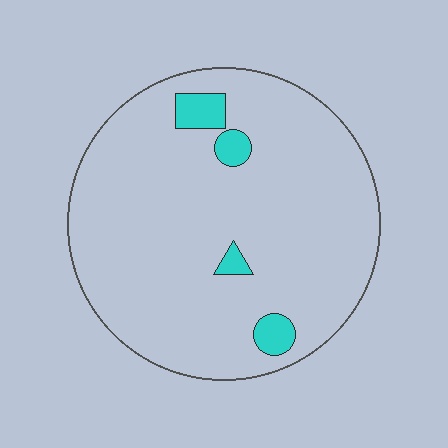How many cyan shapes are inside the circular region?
4.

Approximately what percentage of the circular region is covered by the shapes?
Approximately 5%.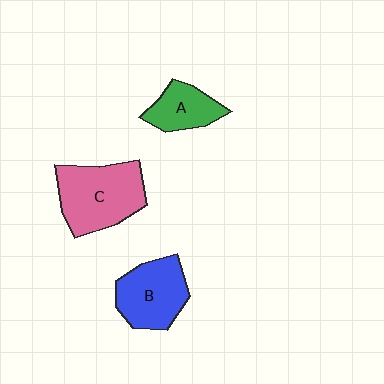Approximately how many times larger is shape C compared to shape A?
Approximately 1.9 times.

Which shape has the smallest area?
Shape A (green).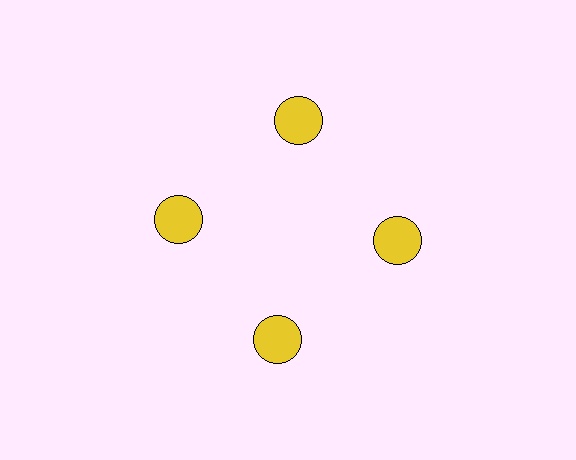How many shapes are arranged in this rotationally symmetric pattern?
There are 4 shapes, arranged in 4 groups of 1.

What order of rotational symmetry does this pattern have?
This pattern has 4-fold rotational symmetry.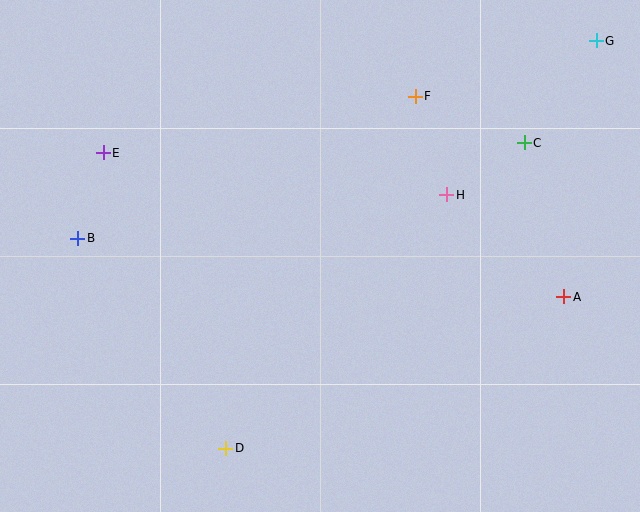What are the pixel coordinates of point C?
Point C is at (524, 143).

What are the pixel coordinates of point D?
Point D is at (226, 448).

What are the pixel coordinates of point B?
Point B is at (78, 238).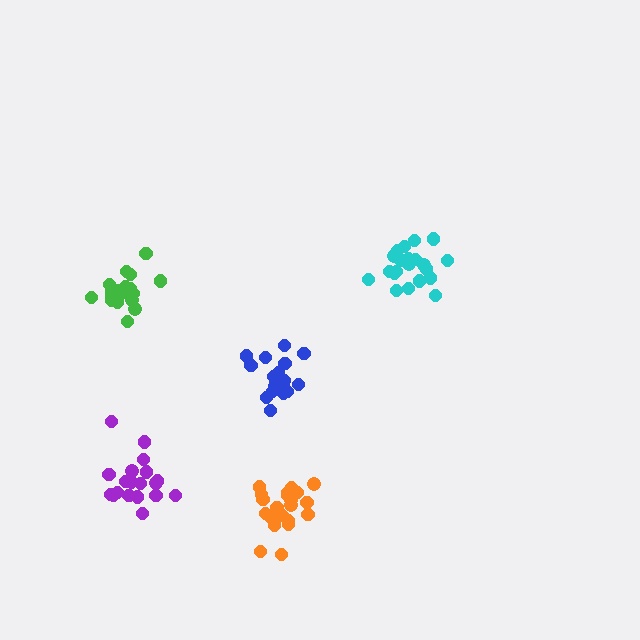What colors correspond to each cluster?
The clusters are colored: blue, orange, cyan, green, purple.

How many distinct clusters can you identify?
There are 5 distinct clusters.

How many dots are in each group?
Group 1: 21 dots, Group 2: 21 dots, Group 3: 21 dots, Group 4: 19 dots, Group 5: 19 dots (101 total).